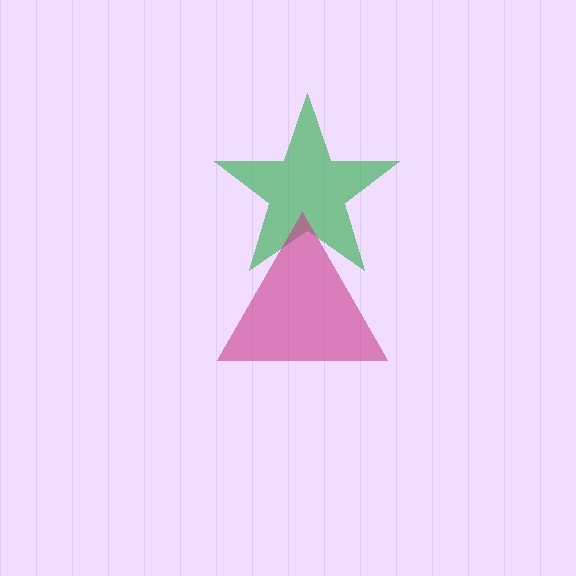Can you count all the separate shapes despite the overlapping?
Yes, there are 2 separate shapes.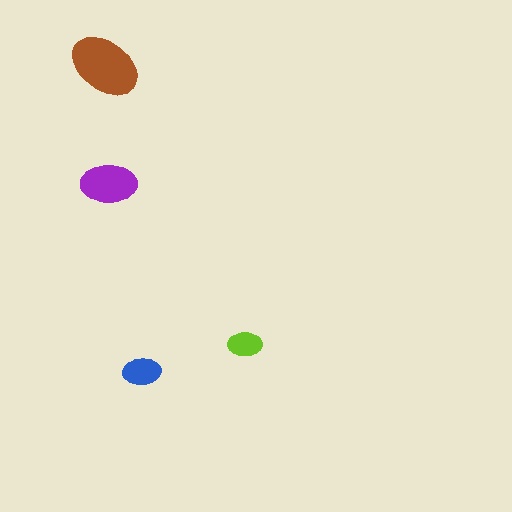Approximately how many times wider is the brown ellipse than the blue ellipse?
About 2 times wider.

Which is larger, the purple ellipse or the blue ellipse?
The purple one.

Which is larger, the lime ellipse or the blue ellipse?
The blue one.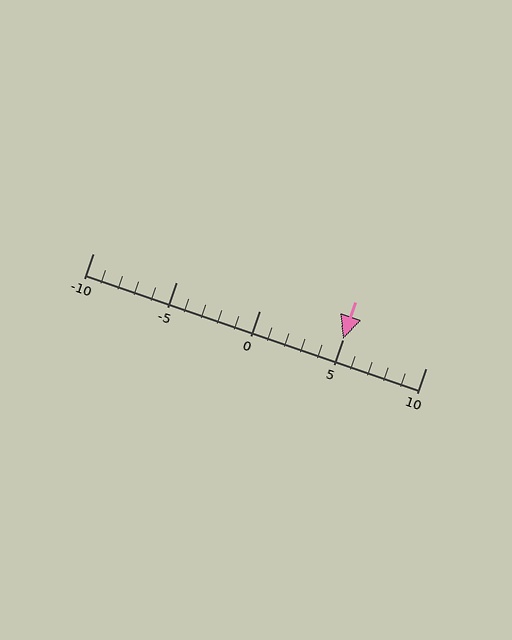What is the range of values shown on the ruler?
The ruler shows values from -10 to 10.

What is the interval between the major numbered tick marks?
The major tick marks are spaced 5 units apart.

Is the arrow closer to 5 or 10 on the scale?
The arrow is closer to 5.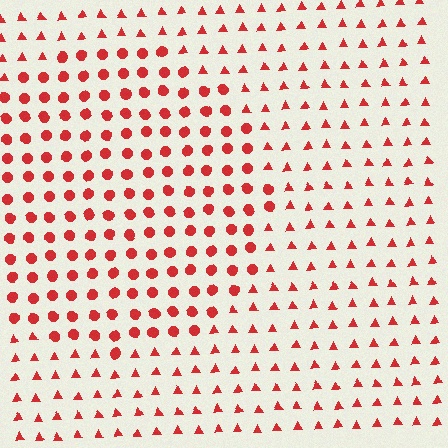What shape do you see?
I see a circle.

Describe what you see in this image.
The image is filled with small red elements arranged in a uniform grid. A circle-shaped region contains circles, while the surrounding area contains triangles. The boundary is defined purely by the change in element shape.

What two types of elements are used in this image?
The image uses circles inside the circle region and triangles outside it.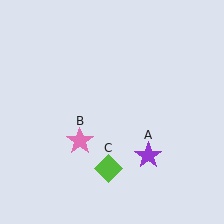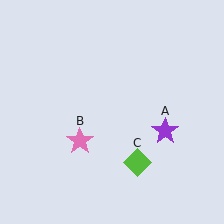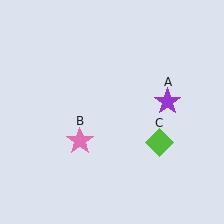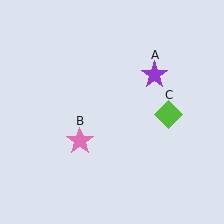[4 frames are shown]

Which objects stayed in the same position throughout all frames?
Pink star (object B) remained stationary.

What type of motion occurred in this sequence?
The purple star (object A), lime diamond (object C) rotated counterclockwise around the center of the scene.